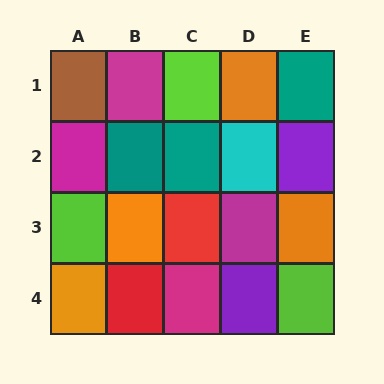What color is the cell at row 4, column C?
Magenta.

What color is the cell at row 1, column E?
Teal.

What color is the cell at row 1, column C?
Lime.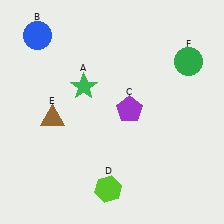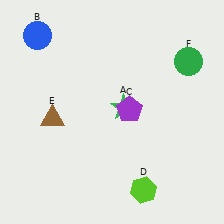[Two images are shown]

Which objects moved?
The objects that moved are: the green star (A), the lime hexagon (D).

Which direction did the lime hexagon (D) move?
The lime hexagon (D) moved right.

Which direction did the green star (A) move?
The green star (A) moved right.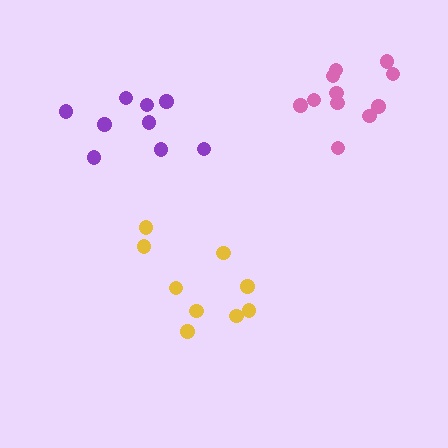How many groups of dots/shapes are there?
There are 3 groups.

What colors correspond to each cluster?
The clusters are colored: pink, yellow, purple.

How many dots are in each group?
Group 1: 11 dots, Group 2: 9 dots, Group 3: 9 dots (29 total).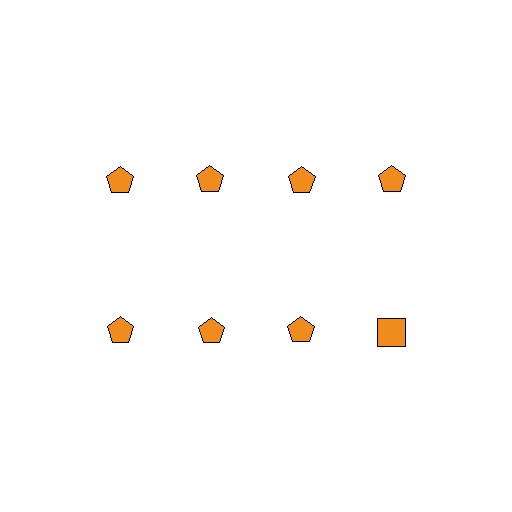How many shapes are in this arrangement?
There are 8 shapes arranged in a grid pattern.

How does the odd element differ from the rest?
It has a different shape: square instead of pentagon.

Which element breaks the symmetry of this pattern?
The orange square in the second row, second from right column breaks the symmetry. All other shapes are orange pentagons.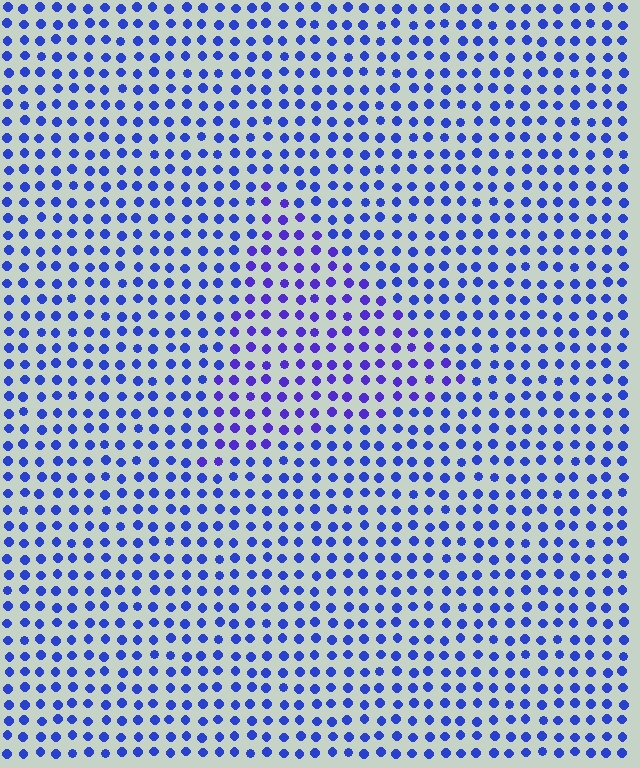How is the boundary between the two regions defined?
The boundary is defined purely by a slight shift in hue (about 23 degrees). Spacing, size, and orientation are identical on both sides.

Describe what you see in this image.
The image is filled with small blue elements in a uniform arrangement. A triangle-shaped region is visible where the elements are tinted to a slightly different hue, forming a subtle color boundary.